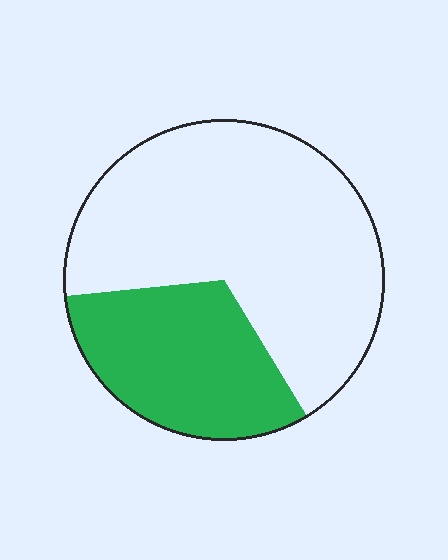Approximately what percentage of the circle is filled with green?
Approximately 30%.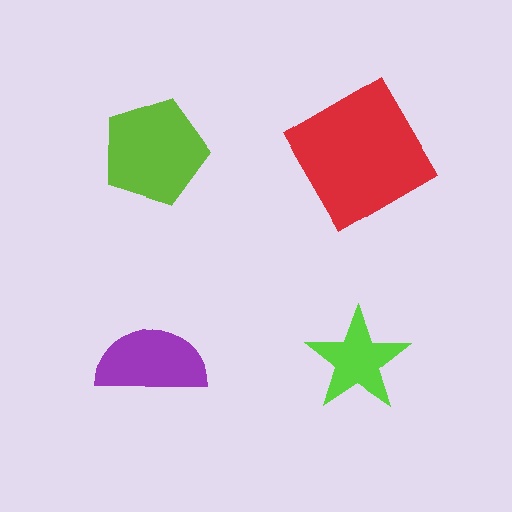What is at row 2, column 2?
A lime star.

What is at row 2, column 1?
A purple semicircle.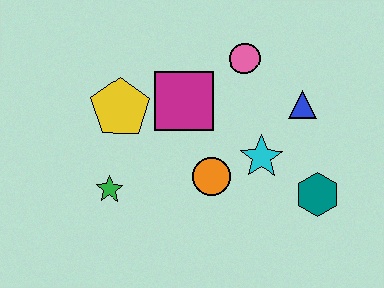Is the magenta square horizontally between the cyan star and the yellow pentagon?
Yes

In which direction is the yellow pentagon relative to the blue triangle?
The yellow pentagon is to the left of the blue triangle.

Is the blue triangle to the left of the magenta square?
No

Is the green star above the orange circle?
No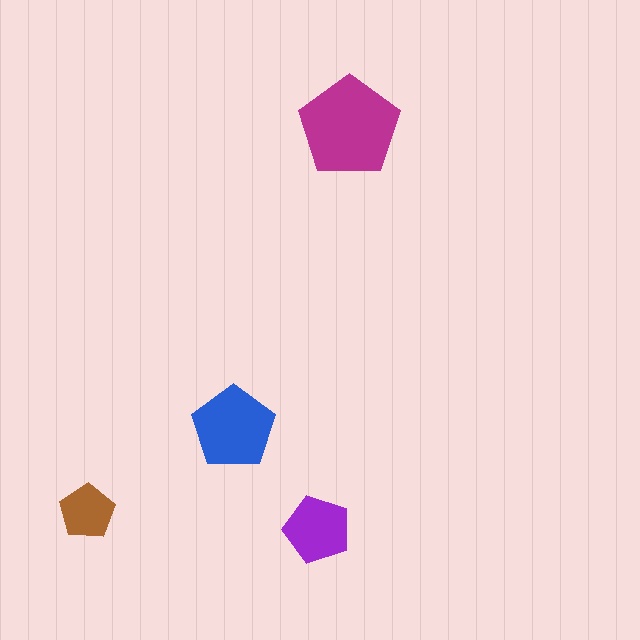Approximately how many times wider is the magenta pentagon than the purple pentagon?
About 1.5 times wider.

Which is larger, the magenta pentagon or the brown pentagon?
The magenta one.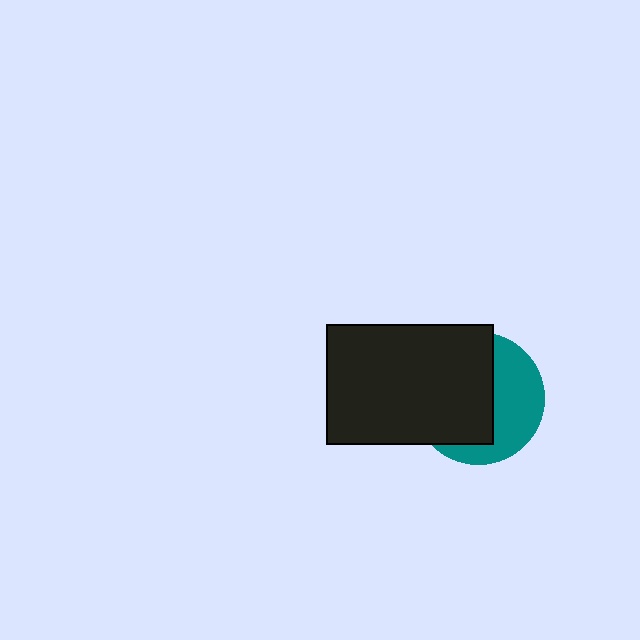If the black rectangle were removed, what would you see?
You would see the complete teal circle.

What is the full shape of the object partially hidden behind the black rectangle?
The partially hidden object is a teal circle.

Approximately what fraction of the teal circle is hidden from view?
Roughly 58% of the teal circle is hidden behind the black rectangle.